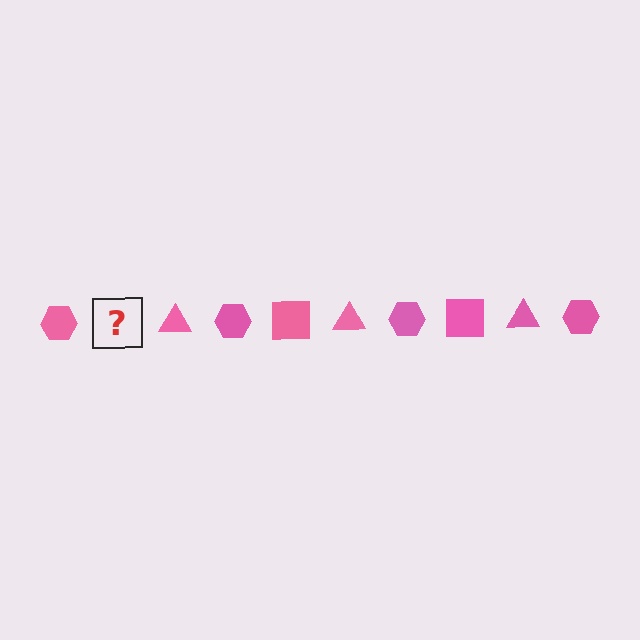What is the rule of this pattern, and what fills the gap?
The rule is that the pattern cycles through hexagon, square, triangle shapes in pink. The gap should be filled with a pink square.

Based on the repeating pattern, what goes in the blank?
The blank should be a pink square.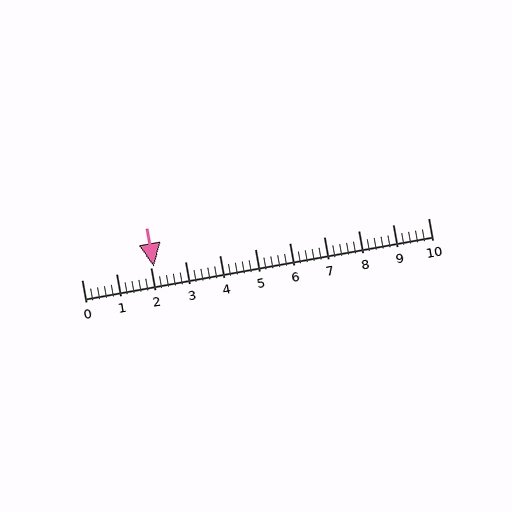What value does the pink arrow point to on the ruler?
The pink arrow points to approximately 2.1.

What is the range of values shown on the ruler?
The ruler shows values from 0 to 10.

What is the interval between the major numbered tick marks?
The major tick marks are spaced 1 units apart.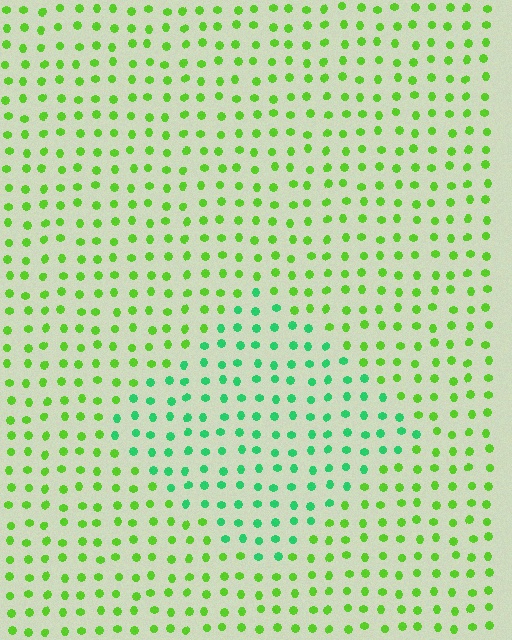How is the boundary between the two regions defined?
The boundary is defined purely by a slight shift in hue (about 41 degrees). Spacing, size, and orientation are identical on both sides.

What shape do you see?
I see a diamond.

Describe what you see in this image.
The image is filled with small lime elements in a uniform arrangement. A diamond-shaped region is visible where the elements are tinted to a slightly different hue, forming a subtle color boundary.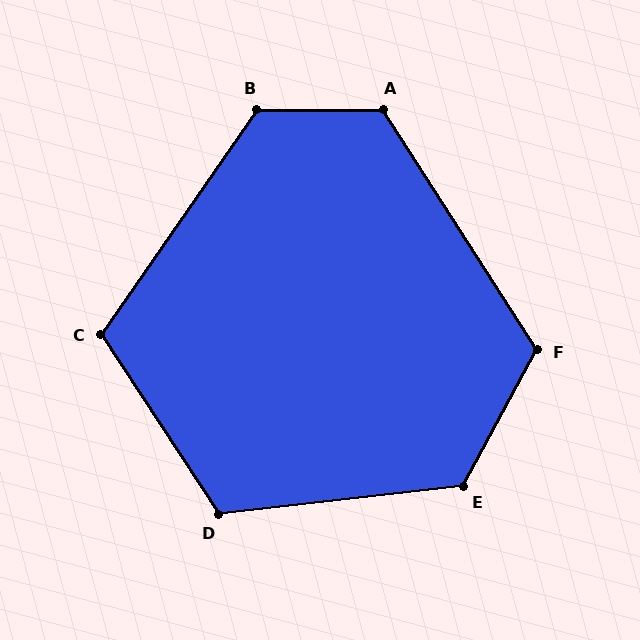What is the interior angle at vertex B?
Approximately 125 degrees (obtuse).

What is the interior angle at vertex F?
Approximately 119 degrees (obtuse).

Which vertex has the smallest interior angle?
C, at approximately 112 degrees.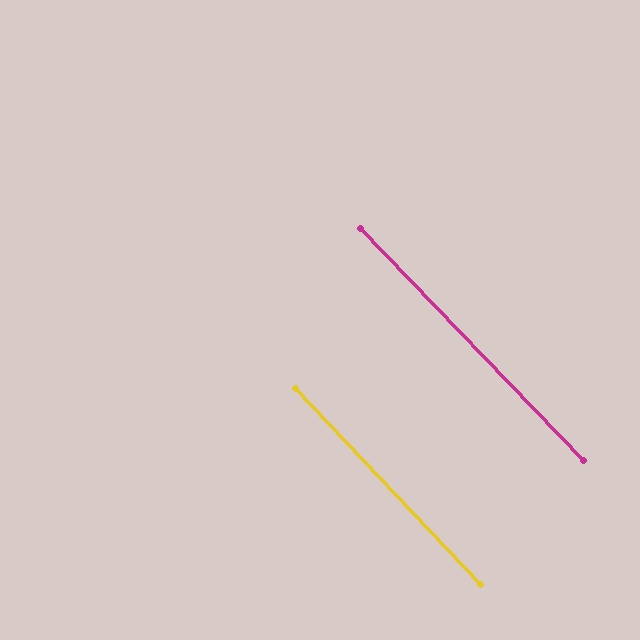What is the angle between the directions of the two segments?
Approximately 0 degrees.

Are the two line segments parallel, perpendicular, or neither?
Parallel — their directions differ by only 0.4°.